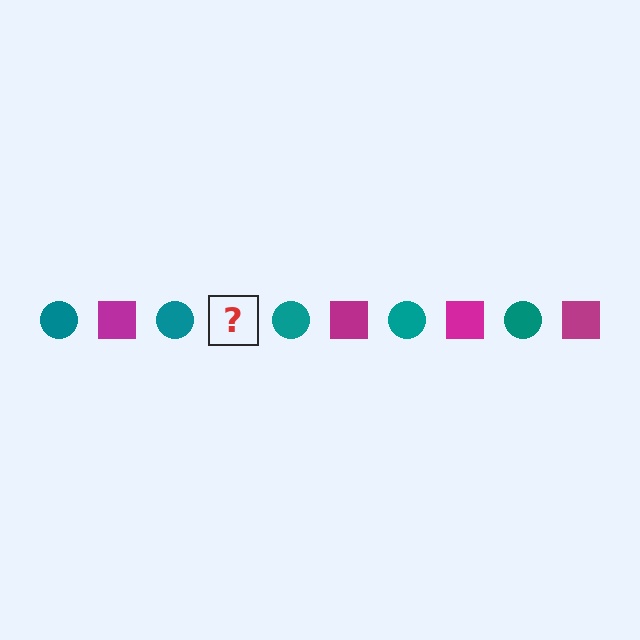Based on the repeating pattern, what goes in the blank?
The blank should be a magenta square.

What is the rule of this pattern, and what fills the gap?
The rule is that the pattern alternates between teal circle and magenta square. The gap should be filled with a magenta square.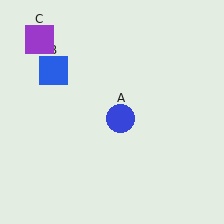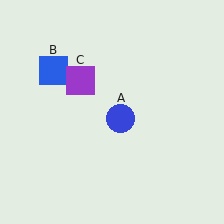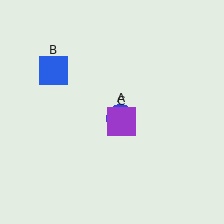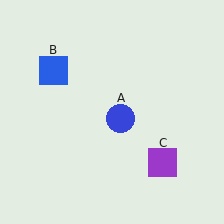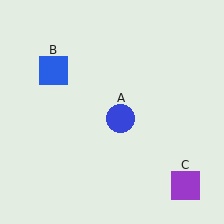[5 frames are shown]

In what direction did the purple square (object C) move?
The purple square (object C) moved down and to the right.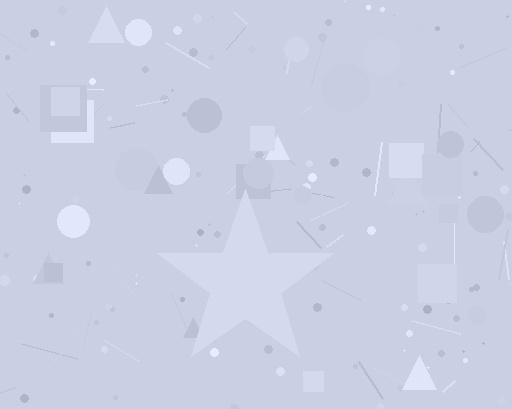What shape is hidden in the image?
A star is hidden in the image.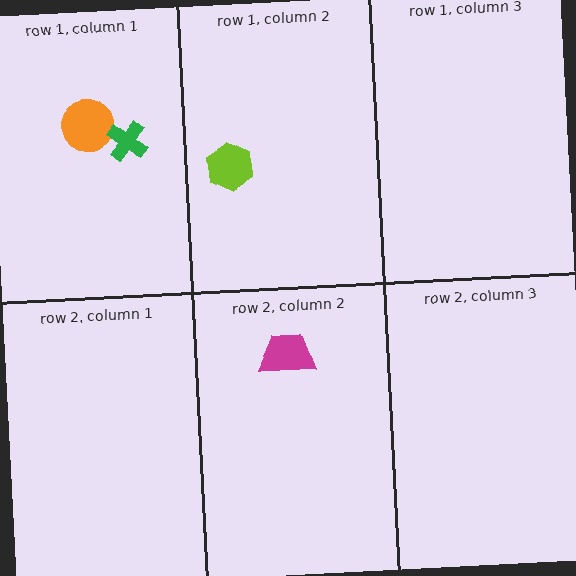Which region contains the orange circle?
The row 1, column 1 region.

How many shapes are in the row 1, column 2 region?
1.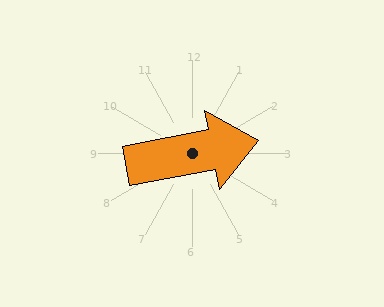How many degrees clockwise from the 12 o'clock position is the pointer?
Approximately 79 degrees.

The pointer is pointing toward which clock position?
Roughly 3 o'clock.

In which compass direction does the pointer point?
East.